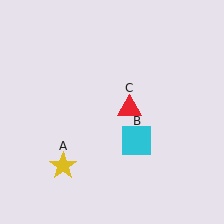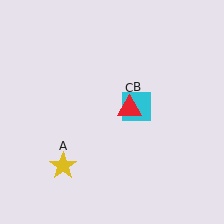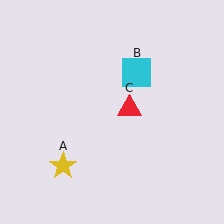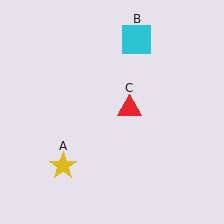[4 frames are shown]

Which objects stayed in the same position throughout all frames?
Yellow star (object A) and red triangle (object C) remained stationary.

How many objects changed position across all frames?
1 object changed position: cyan square (object B).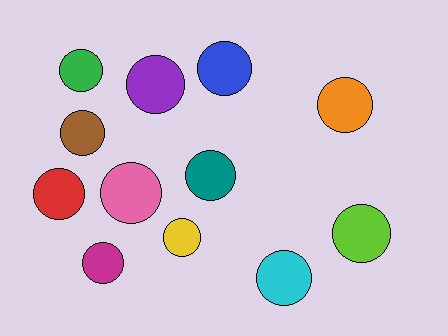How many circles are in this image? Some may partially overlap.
There are 12 circles.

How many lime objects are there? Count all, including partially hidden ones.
There is 1 lime object.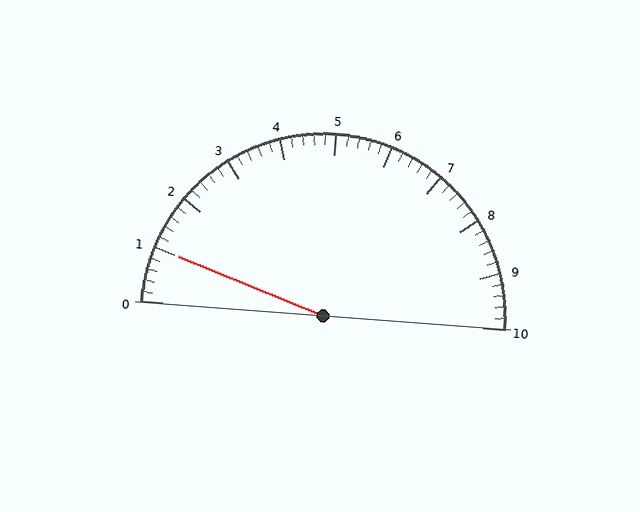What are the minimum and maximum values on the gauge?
The gauge ranges from 0 to 10.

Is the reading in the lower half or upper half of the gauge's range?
The reading is in the lower half of the range (0 to 10).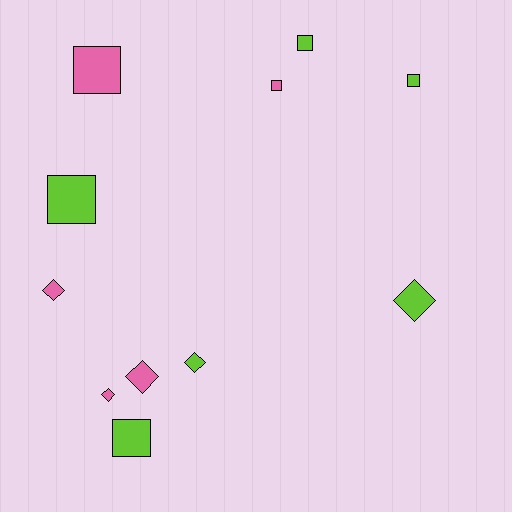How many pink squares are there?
There are 2 pink squares.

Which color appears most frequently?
Lime, with 6 objects.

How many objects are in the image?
There are 11 objects.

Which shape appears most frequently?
Square, with 6 objects.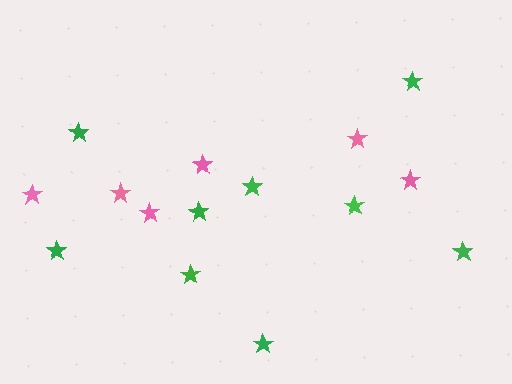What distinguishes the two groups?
There are 2 groups: one group of pink stars (6) and one group of green stars (9).